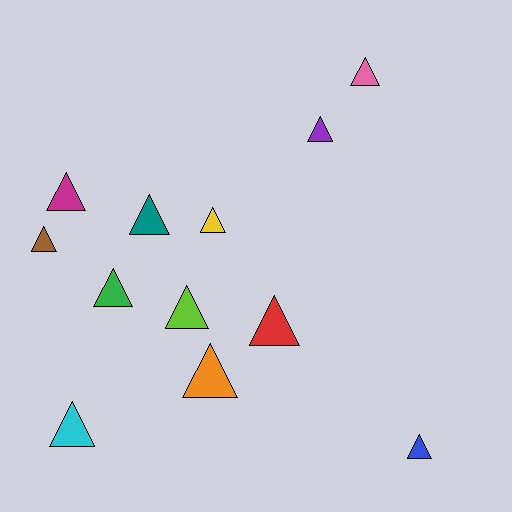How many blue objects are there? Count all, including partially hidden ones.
There is 1 blue object.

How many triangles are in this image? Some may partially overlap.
There are 12 triangles.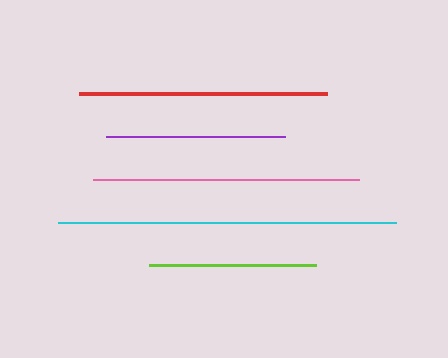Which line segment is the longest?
The cyan line is the longest at approximately 338 pixels.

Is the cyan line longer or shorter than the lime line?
The cyan line is longer than the lime line.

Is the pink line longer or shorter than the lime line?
The pink line is longer than the lime line.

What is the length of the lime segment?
The lime segment is approximately 167 pixels long.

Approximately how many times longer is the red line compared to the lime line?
The red line is approximately 1.5 times the length of the lime line.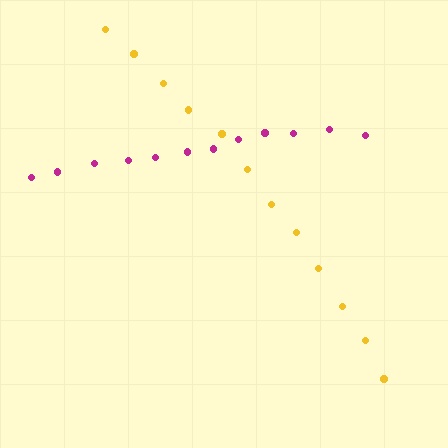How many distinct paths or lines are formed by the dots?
There are 2 distinct paths.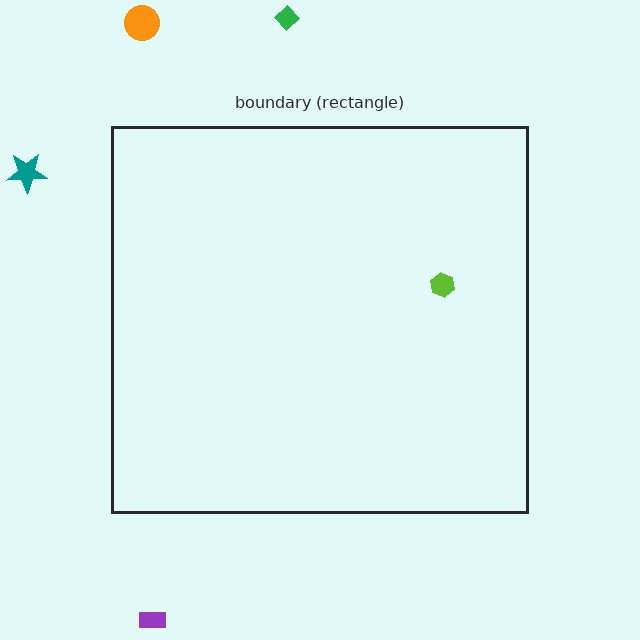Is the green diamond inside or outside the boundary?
Outside.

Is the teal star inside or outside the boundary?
Outside.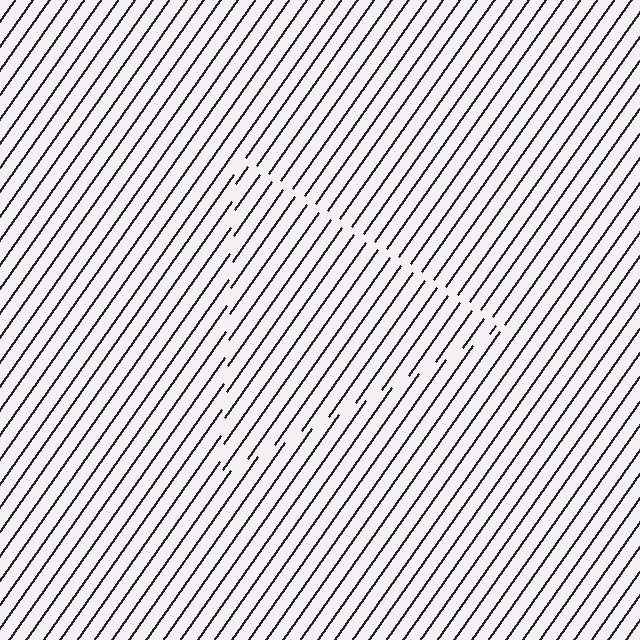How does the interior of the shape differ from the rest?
The interior of the shape contains the same grating, shifted by half a period — the contour is defined by the phase discontinuity where line-ends from the inner and outer gratings abut.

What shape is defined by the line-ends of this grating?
An illusory triangle. The interior of the shape contains the same grating, shifted by half a period — the contour is defined by the phase discontinuity where line-ends from the inner and outer gratings abut.